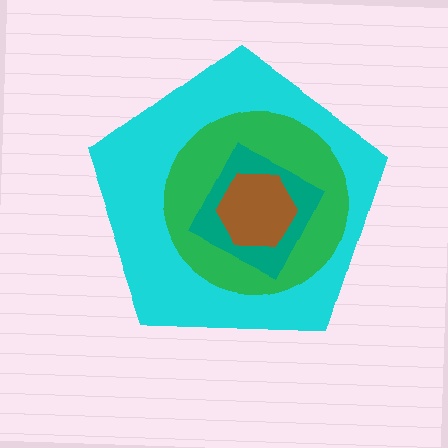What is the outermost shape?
The cyan pentagon.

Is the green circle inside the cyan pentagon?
Yes.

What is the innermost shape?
The brown hexagon.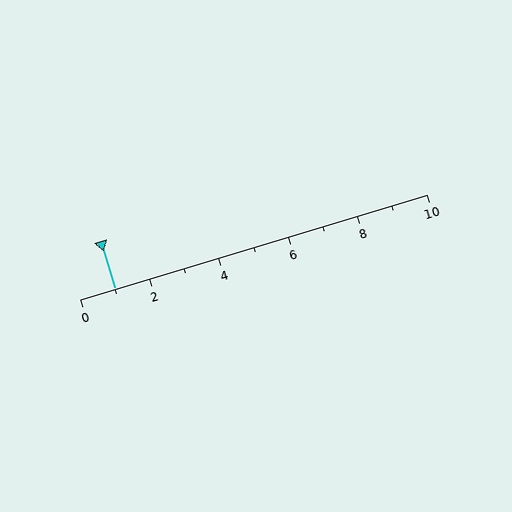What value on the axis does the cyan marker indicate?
The marker indicates approximately 1.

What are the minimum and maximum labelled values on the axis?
The axis runs from 0 to 10.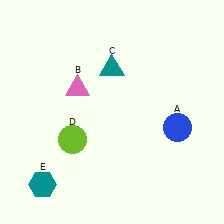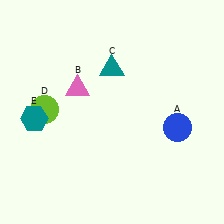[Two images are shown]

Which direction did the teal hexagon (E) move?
The teal hexagon (E) moved up.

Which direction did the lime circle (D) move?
The lime circle (D) moved up.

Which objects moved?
The objects that moved are: the lime circle (D), the teal hexagon (E).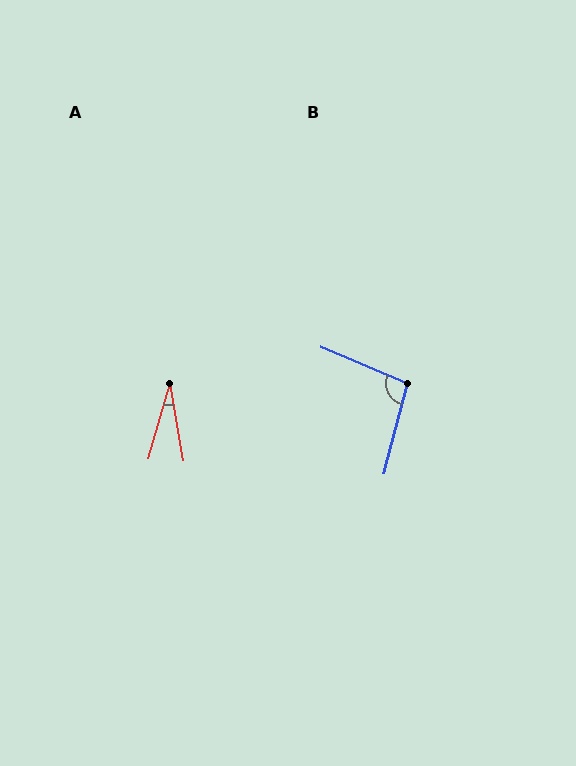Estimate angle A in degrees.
Approximately 26 degrees.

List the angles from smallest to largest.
A (26°), B (99°).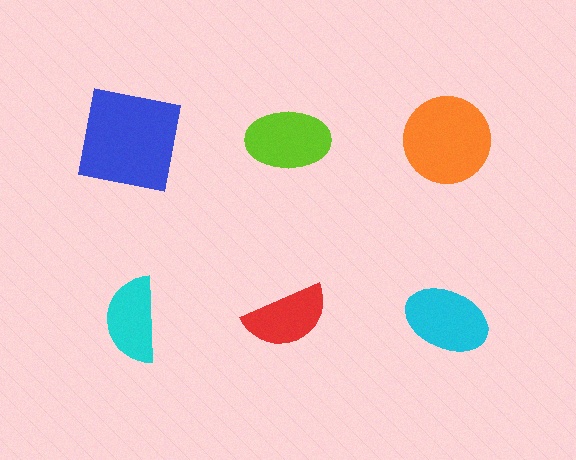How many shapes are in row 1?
3 shapes.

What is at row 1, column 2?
A lime ellipse.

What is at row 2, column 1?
A cyan semicircle.